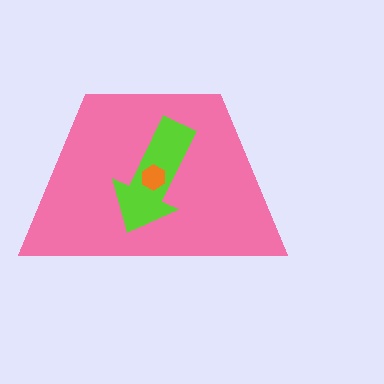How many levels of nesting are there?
3.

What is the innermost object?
The orange hexagon.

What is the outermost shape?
The pink trapezoid.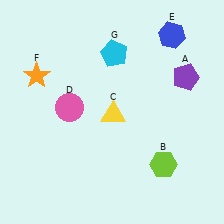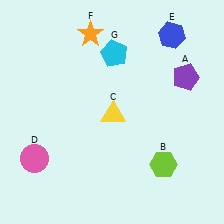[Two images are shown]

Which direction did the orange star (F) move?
The orange star (F) moved right.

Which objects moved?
The objects that moved are: the pink circle (D), the orange star (F).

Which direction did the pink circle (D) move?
The pink circle (D) moved down.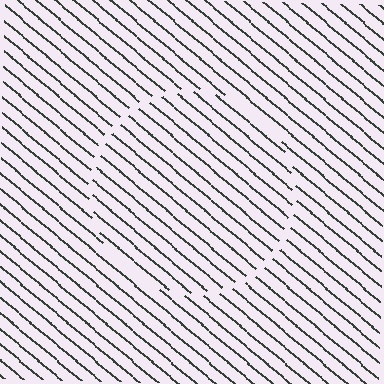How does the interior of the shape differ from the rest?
The interior of the shape contains the same grating, shifted by half a period — the contour is defined by the phase discontinuity where line-ends from the inner and outer gratings abut.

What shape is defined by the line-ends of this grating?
An illusory circle. The interior of the shape contains the same grating, shifted by half a period — the contour is defined by the phase discontinuity where line-ends from the inner and outer gratings abut.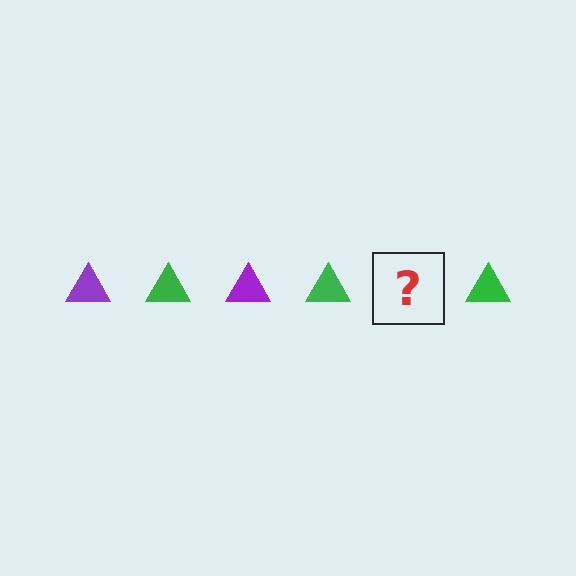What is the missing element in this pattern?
The missing element is a purple triangle.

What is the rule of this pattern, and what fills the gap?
The rule is that the pattern cycles through purple, green triangles. The gap should be filled with a purple triangle.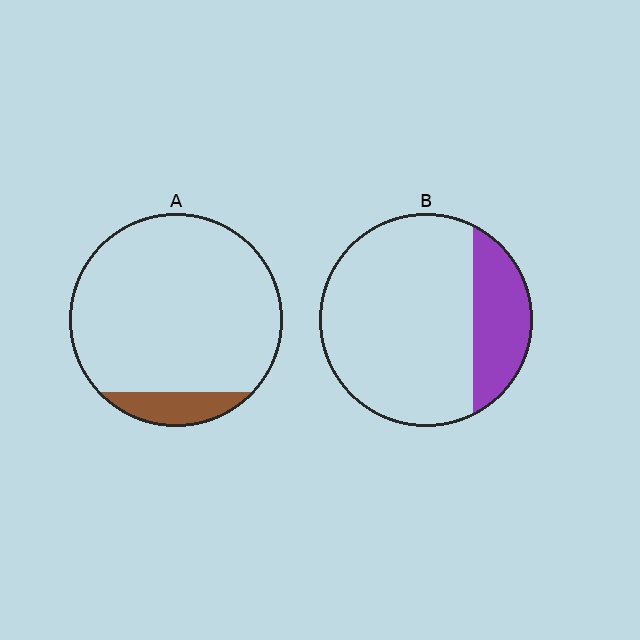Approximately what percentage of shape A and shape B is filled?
A is approximately 10% and B is approximately 25%.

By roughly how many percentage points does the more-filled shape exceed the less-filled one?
By roughly 10 percentage points (B over A).